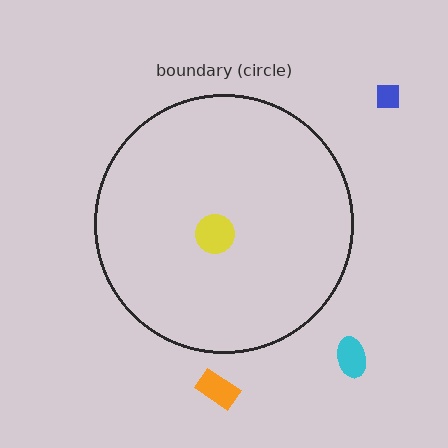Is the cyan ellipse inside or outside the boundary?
Outside.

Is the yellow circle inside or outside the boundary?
Inside.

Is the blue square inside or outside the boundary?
Outside.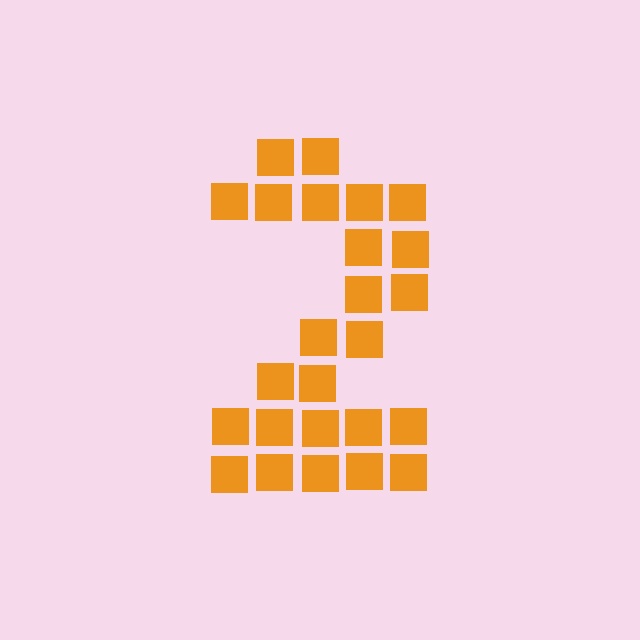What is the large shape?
The large shape is the digit 2.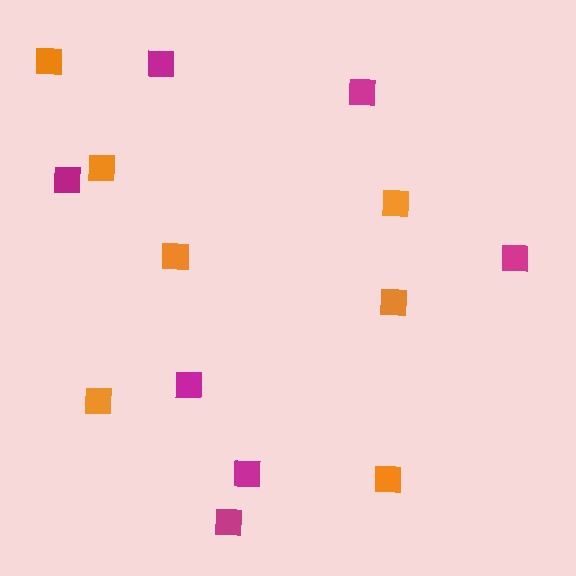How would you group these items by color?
There are 2 groups: one group of magenta squares (7) and one group of orange squares (7).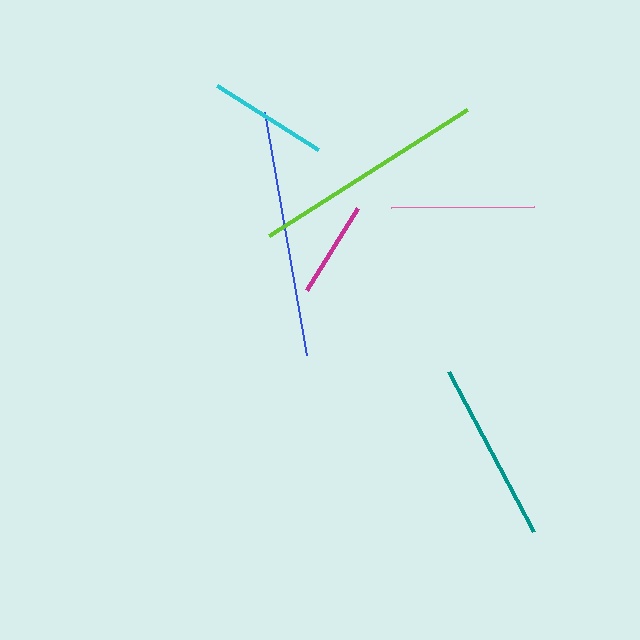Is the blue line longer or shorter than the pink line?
The blue line is longer than the pink line.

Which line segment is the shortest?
The magenta line is the shortest at approximately 97 pixels.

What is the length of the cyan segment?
The cyan segment is approximately 119 pixels long.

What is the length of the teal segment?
The teal segment is approximately 182 pixels long.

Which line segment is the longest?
The blue line is the longest at approximately 246 pixels.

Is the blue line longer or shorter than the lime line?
The blue line is longer than the lime line.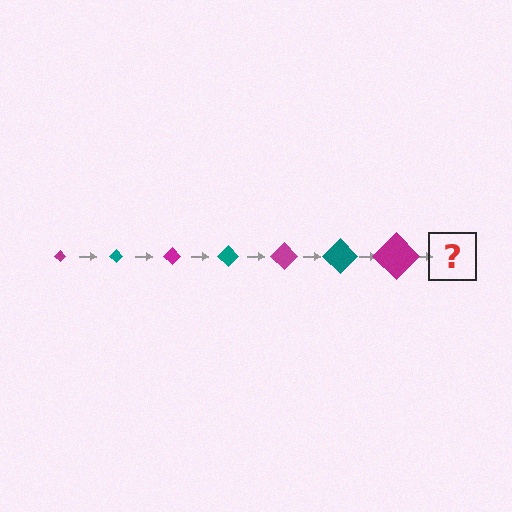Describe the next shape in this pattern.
It should be a teal diamond, larger than the previous one.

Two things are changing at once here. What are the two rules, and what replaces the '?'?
The two rules are that the diamond grows larger each step and the color cycles through magenta and teal. The '?' should be a teal diamond, larger than the previous one.